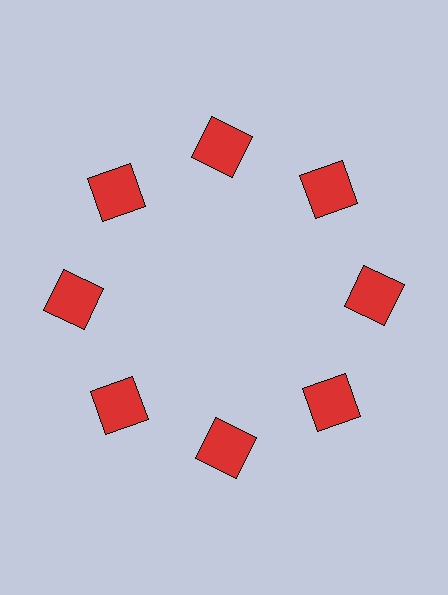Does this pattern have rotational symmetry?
Yes, this pattern has 8-fold rotational symmetry. It looks the same after rotating 45 degrees around the center.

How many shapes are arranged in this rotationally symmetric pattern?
There are 8 shapes, arranged in 8 groups of 1.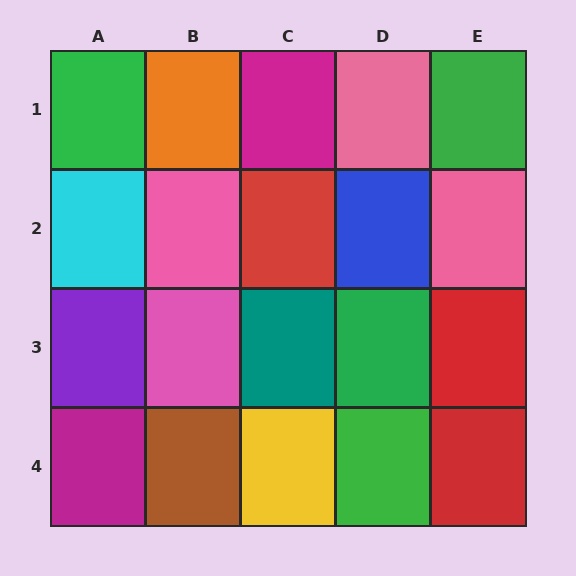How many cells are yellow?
1 cell is yellow.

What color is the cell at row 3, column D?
Green.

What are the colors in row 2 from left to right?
Cyan, pink, red, blue, pink.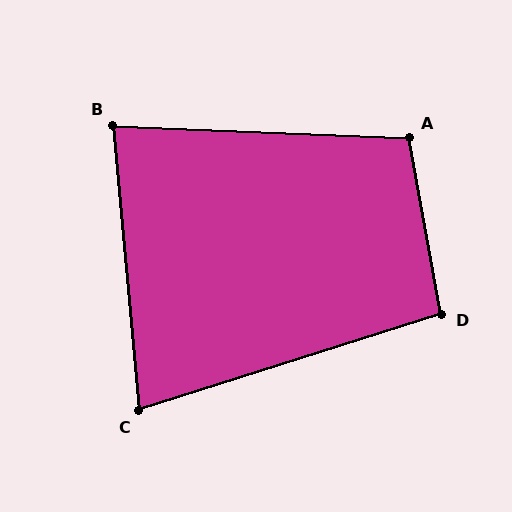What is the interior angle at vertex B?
Approximately 82 degrees (acute).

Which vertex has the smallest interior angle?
C, at approximately 77 degrees.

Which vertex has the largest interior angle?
A, at approximately 103 degrees.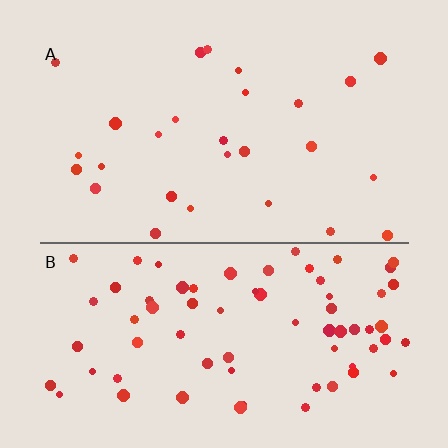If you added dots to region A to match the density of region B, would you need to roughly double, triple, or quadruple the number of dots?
Approximately triple.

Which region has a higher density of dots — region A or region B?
B (the bottom).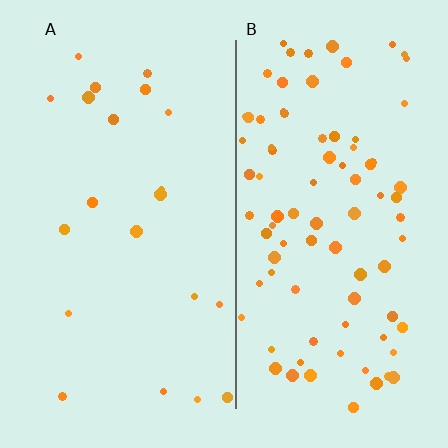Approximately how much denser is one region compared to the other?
Approximately 4.1× — region B over region A.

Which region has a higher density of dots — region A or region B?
B (the right).